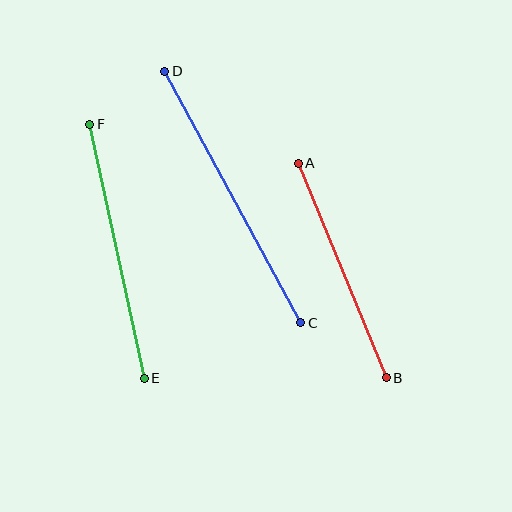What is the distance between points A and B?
The distance is approximately 232 pixels.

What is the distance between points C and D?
The distance is approximately 286 pixels.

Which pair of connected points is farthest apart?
Points C and D are farthest apart.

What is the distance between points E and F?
The distance is approximately 260 pixels.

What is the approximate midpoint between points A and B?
The midpoint is at approximately (342, 271) pixels.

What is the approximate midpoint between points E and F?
The midpoint is at approximately (117, 251) pixels.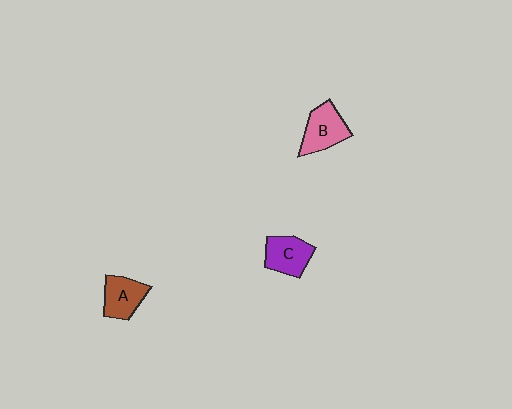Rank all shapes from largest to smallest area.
From largest to smallest: B (pink), C (purple), A (brown).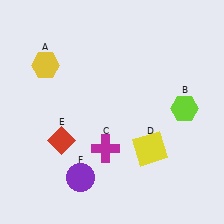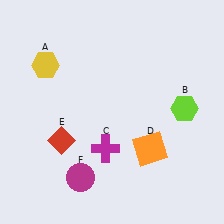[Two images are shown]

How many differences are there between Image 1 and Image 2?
There are 2 differences between the two images.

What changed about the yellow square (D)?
In Image 1, D is yellow. In Image 2, it changed to orange.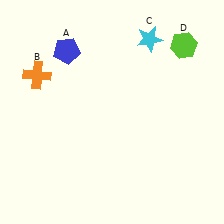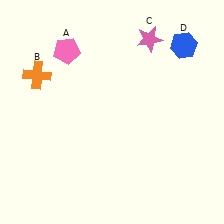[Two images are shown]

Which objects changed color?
A changed from blue to pink. C changed from cyan to pink. D changed from lime to blue.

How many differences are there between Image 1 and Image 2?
There are 3 differences between the two images.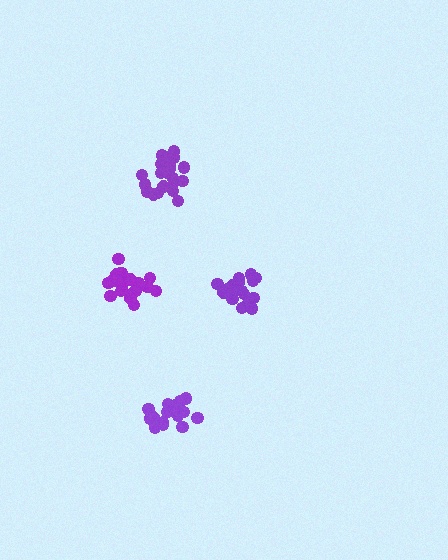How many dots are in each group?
Group 1: 18 dots, Group 2: 18 dots, Group 3: 19 dots, Group 4: 21 dots (76 total).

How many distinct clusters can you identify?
There are 4 distinct clusters.